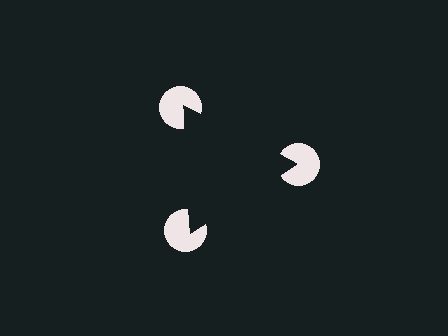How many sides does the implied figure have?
3 sides.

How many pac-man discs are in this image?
There are 3 — one at each vertex of the illusory triangle.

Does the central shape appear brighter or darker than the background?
It typically appears slightly darker than the background, even though no actual brightness change is drawn.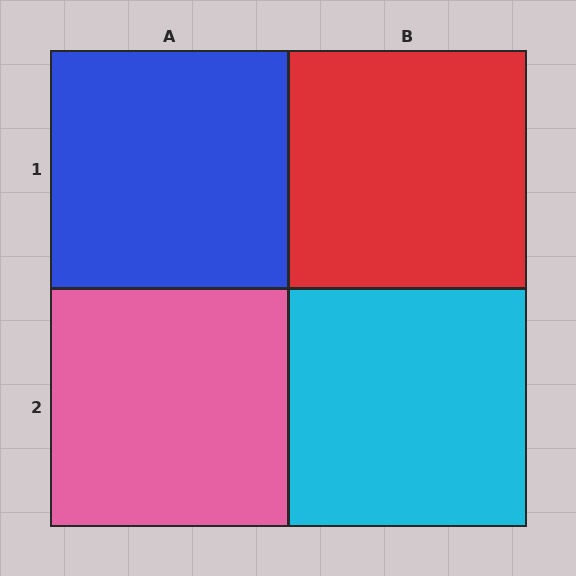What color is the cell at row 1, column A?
Blue.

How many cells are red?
1 cell is red.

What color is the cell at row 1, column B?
Red.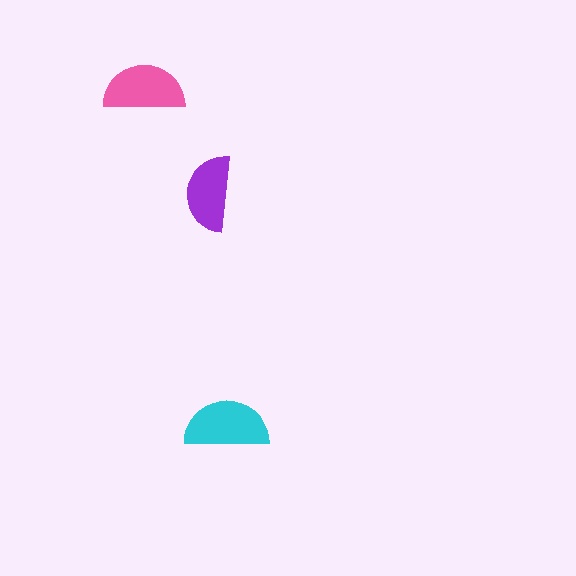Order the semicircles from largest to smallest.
the cyan one, the pink one, the purple one.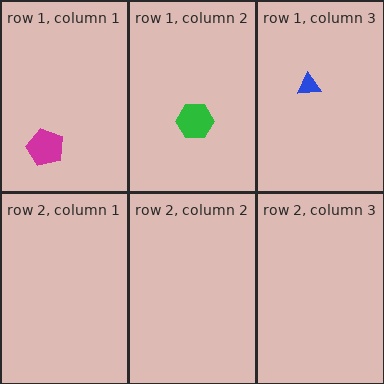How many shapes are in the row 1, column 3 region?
1.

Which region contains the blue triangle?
The row 1, column 3 region.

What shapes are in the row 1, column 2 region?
The green hexagon.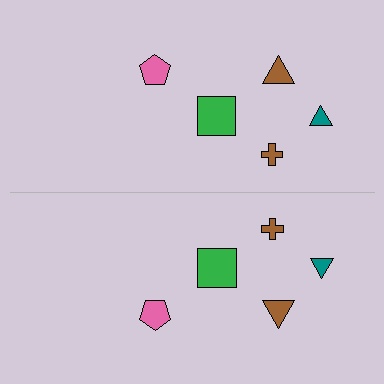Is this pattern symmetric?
Yes, this pattern has bilateral (reflection) symmetry.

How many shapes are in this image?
There are 10 shapes in this image.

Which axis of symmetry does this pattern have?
The pattern has a horizontal axis of symmetry running through the center of the image.